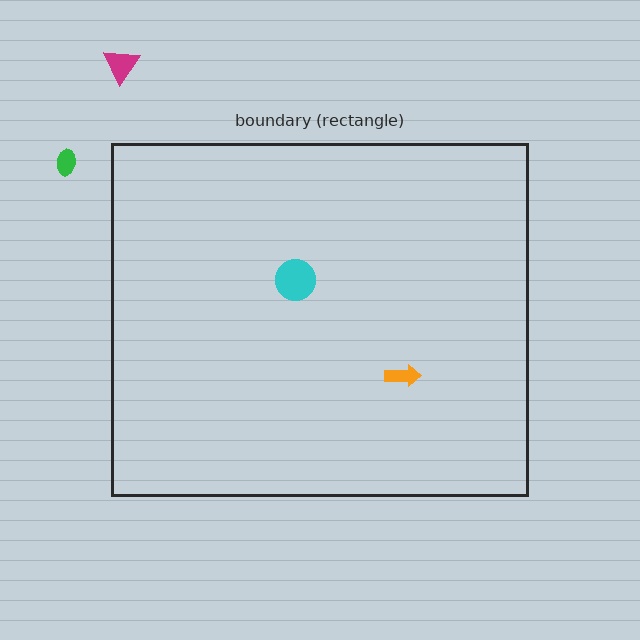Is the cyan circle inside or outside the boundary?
Inside.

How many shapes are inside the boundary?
2 inside, 2 outside.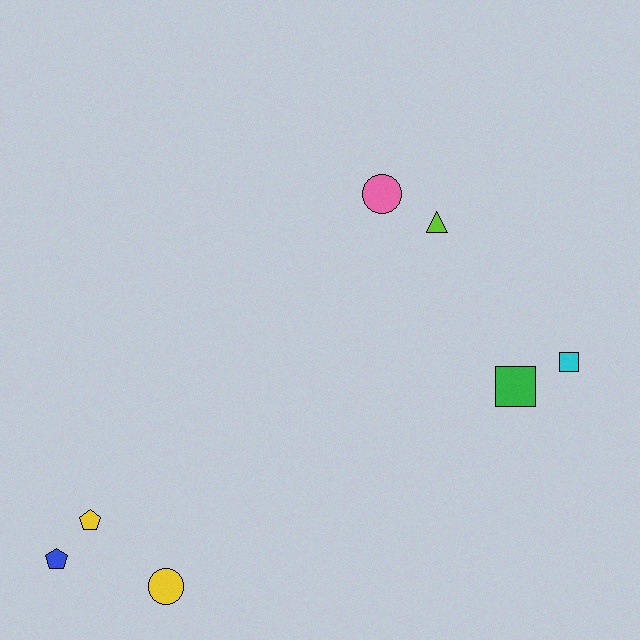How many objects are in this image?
There are 7 objects.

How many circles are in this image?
There are 2 circles.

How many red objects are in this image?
There are no red objects.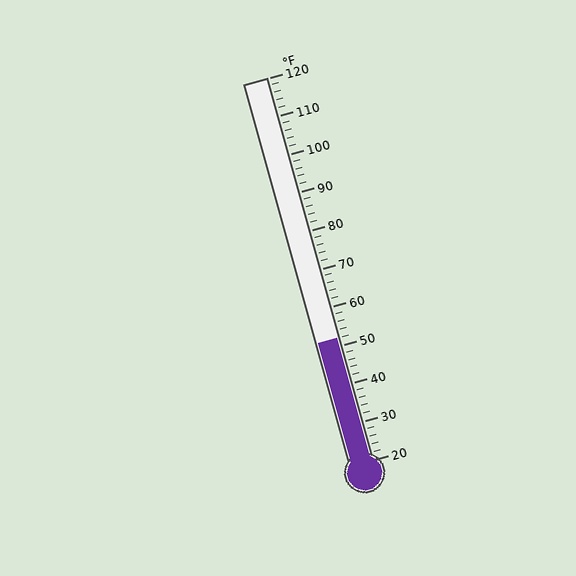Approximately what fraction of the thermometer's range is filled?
The thermometer is filled to approximately 30% of its range.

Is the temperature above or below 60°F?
The temperature is below 60°F.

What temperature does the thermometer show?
The thermometer shows approximately 52°F.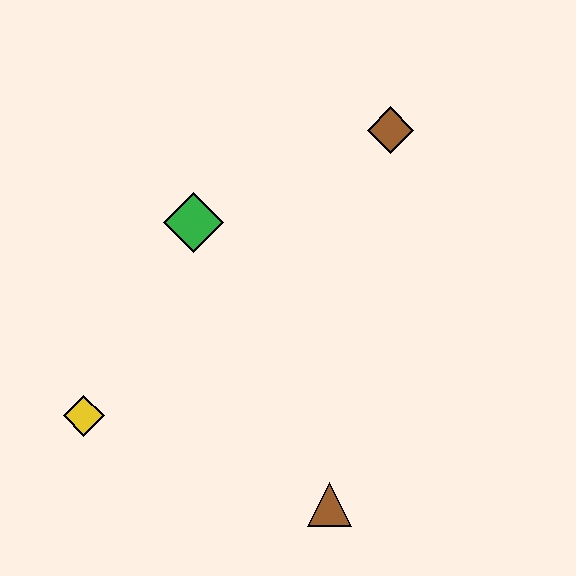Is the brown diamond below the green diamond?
No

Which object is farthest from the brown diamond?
The yellow diamond is farthest from the brown diamond.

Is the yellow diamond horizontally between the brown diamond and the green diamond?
No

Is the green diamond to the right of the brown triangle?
No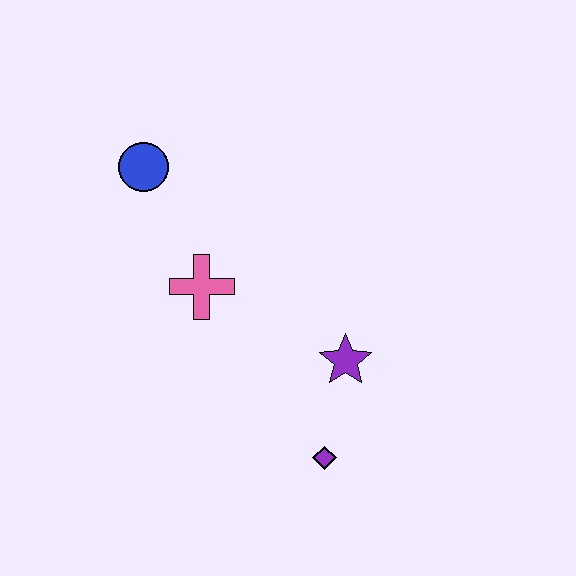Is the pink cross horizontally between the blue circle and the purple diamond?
Yes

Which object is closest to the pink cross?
The blue circle is closest to the pink cross.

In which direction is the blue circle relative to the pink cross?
The blue circle is above the pink cross.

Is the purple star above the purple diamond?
Yes